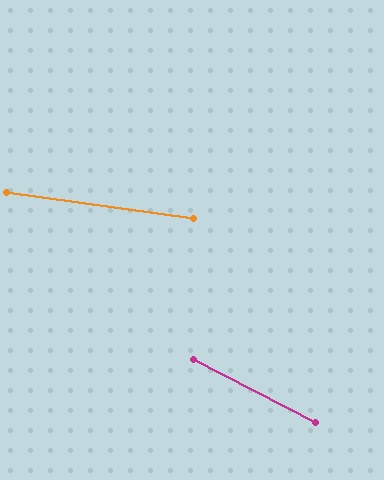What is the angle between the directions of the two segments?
Approximately 20 degrees.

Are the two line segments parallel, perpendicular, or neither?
Neither parallel nor perpendicular — they differ by about 20°.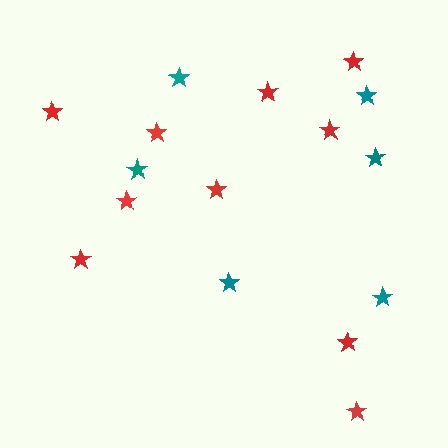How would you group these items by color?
There are 2 groups: one group of red stars (10) and one group of teal stars (6).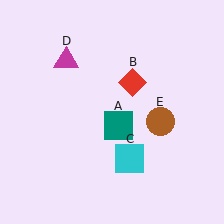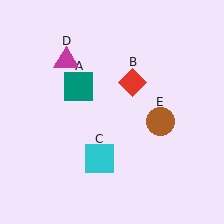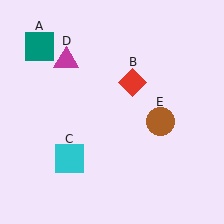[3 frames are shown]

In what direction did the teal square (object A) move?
The teal square (object A) moved up and to the left.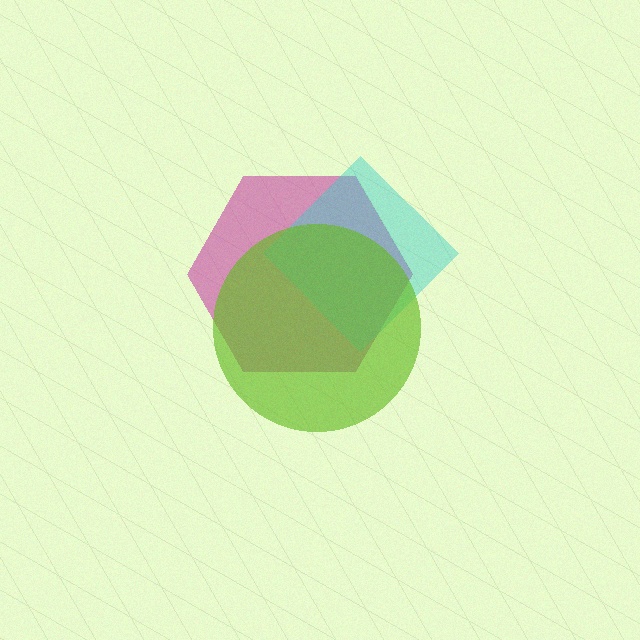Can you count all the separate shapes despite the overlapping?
Yes, there are 3 separate shapes.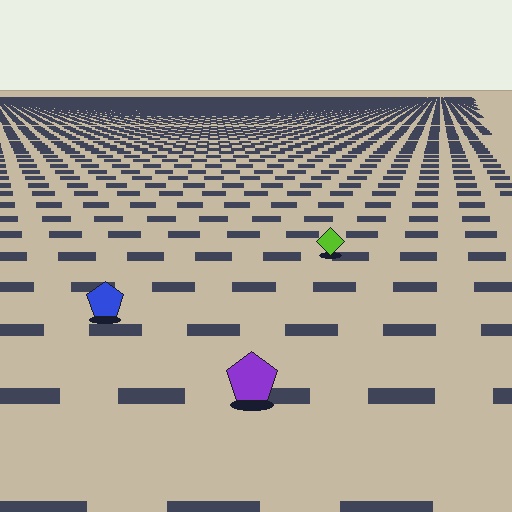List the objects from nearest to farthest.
From nearest to farthest: the purple pentagon, the blue pentagon, the lime diamond.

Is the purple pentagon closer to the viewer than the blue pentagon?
Yes. The purple pentagon is closer — you can tell from the texture gradient: the ground texture is coarser near it.